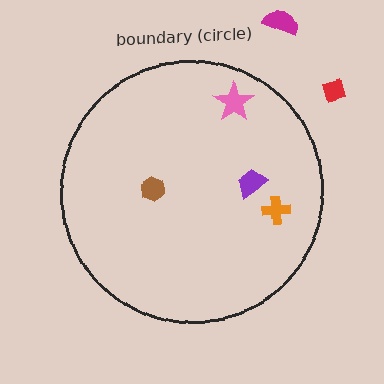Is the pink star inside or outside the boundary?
Inside.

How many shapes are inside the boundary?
4 inside, 2 outside.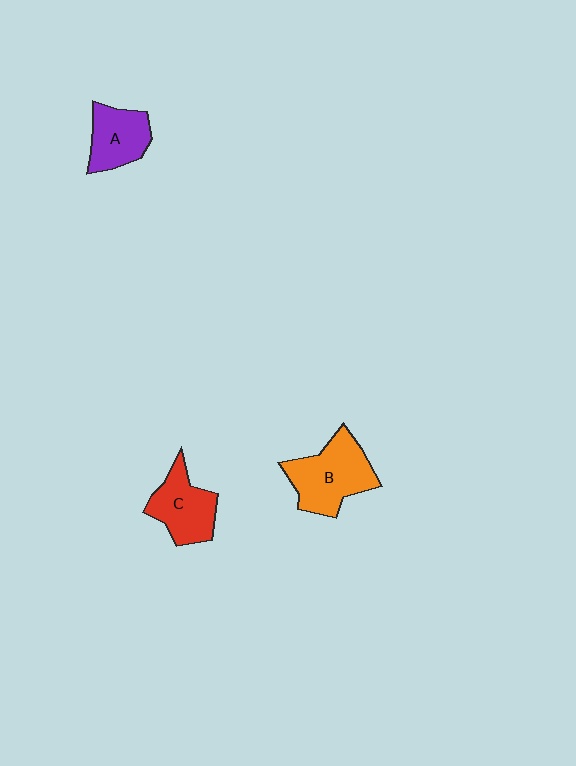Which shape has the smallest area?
Shape A (purple).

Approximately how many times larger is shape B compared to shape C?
Approximately 1.3 times.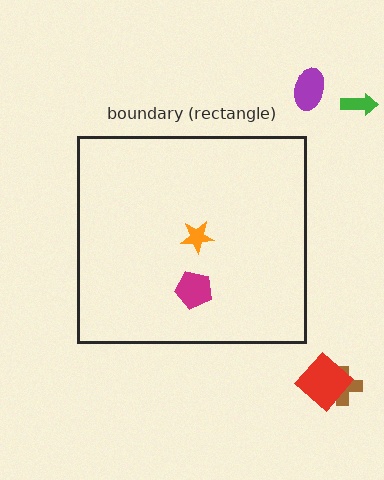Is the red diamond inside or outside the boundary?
Outside.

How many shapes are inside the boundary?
2 inside, 4 outside.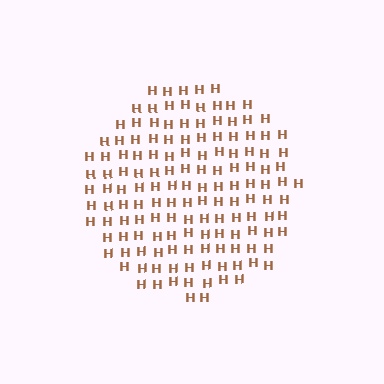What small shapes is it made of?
It is made of small letter H's.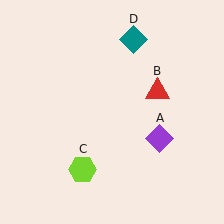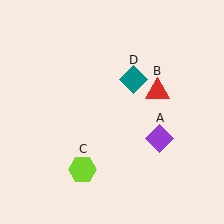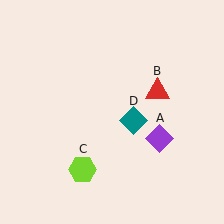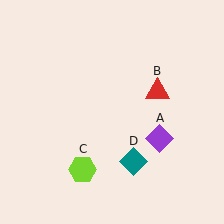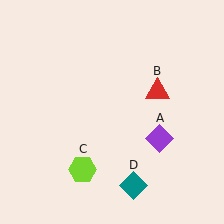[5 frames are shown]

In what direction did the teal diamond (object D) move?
The teal diamond (object D) moved down.